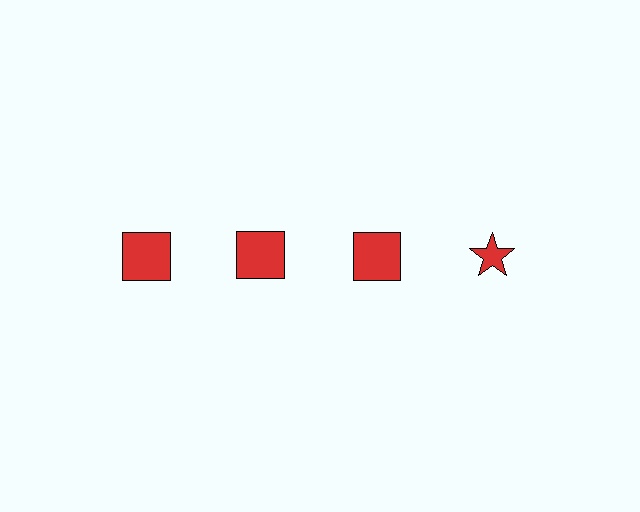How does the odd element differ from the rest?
It has a different shape: star instead of square.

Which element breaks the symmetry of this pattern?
The red star in the top row, second from right column breaks the symmetry. All other shapes are red squares.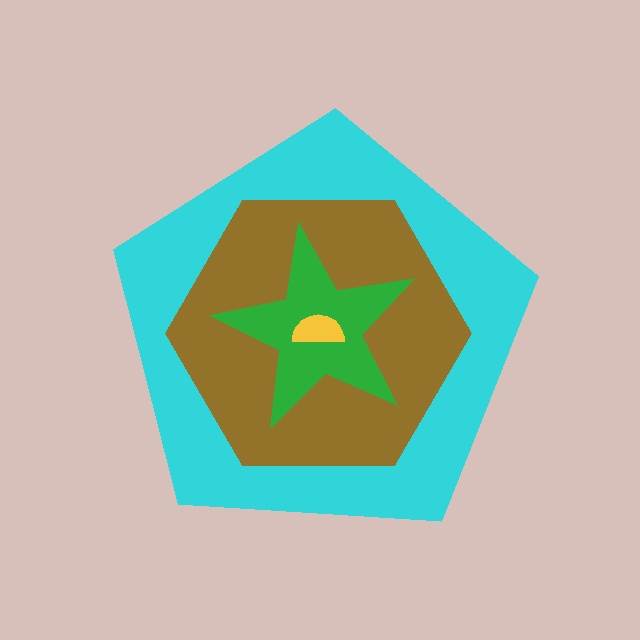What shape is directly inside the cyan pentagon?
The brown hexagon.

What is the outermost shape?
The cyan pentagon.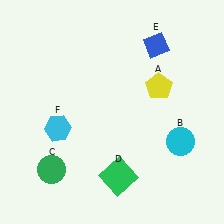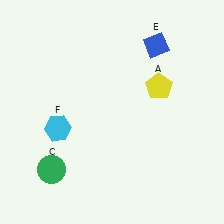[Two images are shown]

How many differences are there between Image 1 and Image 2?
There are 2 differences between the two images.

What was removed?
The green square (D), the cyan circle (B) were removed in Image 2.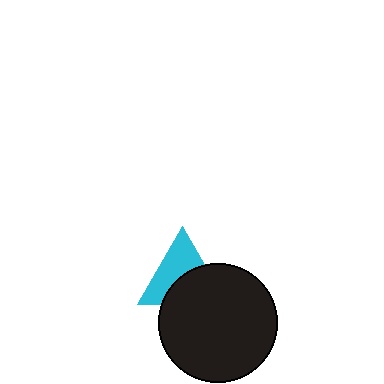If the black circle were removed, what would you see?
You would see the complete cyan triangle.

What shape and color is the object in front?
The object in front is a black circle.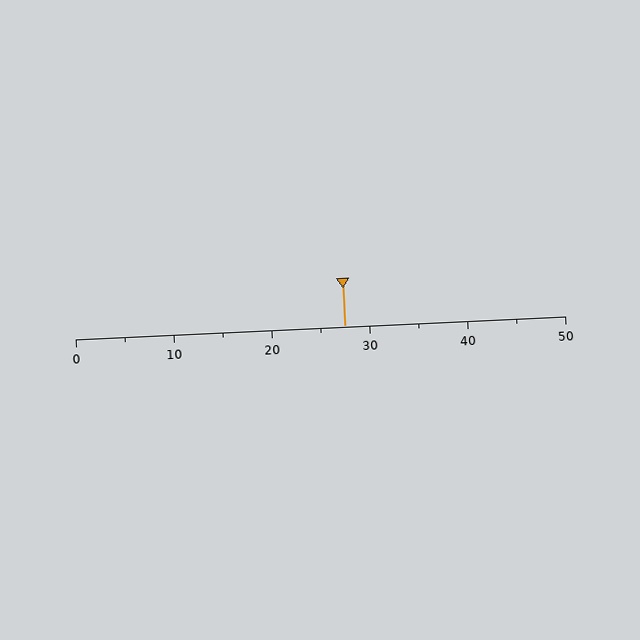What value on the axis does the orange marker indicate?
The marker indicates approximately 27.5.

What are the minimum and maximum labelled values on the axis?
The axis runs from 0 to 50.